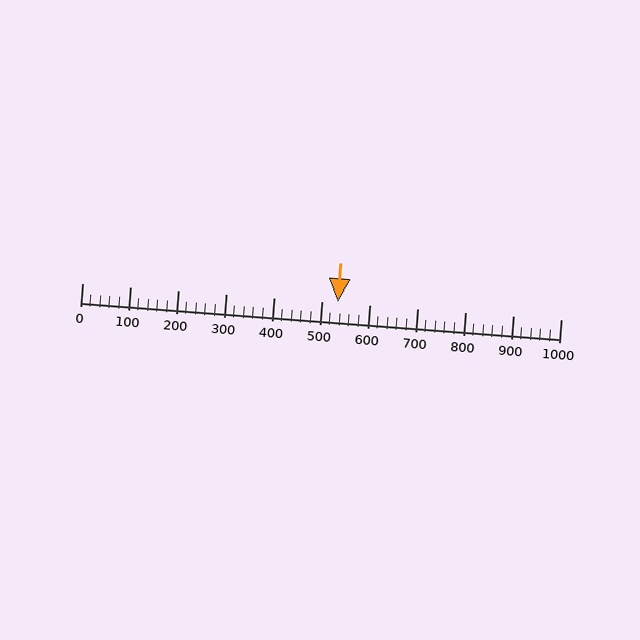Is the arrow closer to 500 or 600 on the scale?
The arrow is closer to 500.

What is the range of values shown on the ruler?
The ruler shows values from 0 to 1000.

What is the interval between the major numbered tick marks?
The major tick marks are spaced 100 units apart.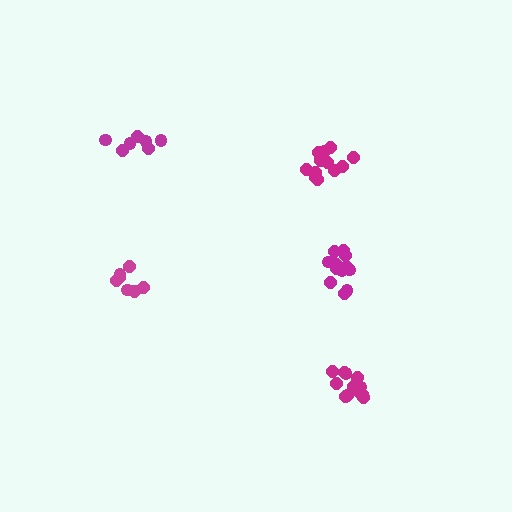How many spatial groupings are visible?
There are 5 spatial groupings.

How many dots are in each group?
Group 1: 12 dots, Group 2: 7 dots, Group 3: 12 dots, Group 4: 7 dots, Group 5: 13 dots (51 total).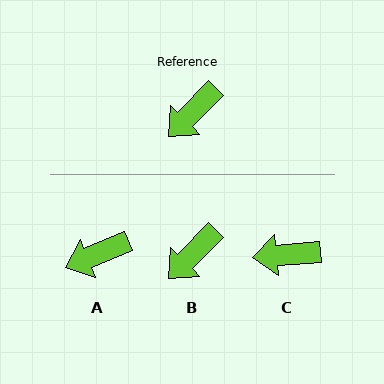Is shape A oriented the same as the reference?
No, it is off by about 23 degrees.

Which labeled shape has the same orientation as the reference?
B.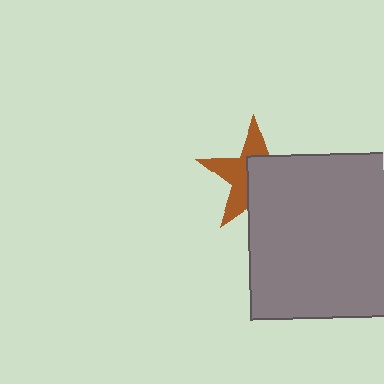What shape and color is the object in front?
The object in front is a gray rectangle.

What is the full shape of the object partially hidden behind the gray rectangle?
The partially hidden object is a brown star.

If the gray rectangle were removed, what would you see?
You would see the complete brown star.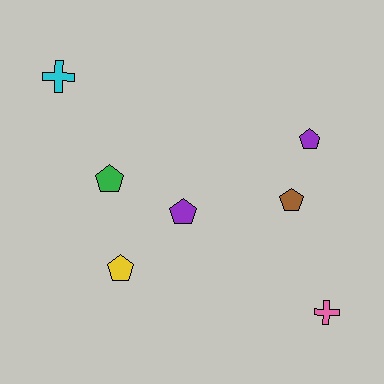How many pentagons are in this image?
There are 5 pentagons.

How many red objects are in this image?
There are no red objects.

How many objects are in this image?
There are 7 objects.